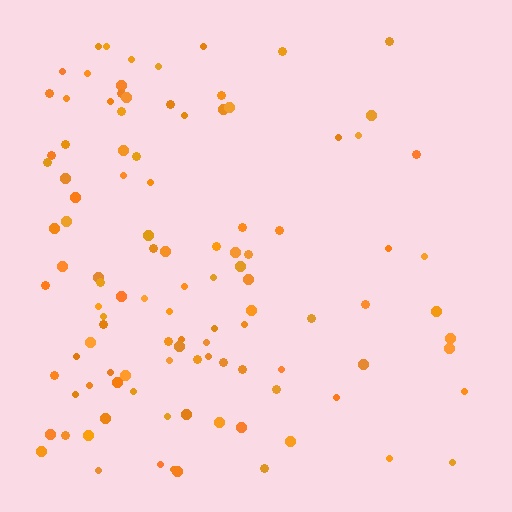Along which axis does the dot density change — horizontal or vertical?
Horizontal.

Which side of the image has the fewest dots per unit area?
The right.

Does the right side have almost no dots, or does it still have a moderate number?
Still a moderate number, just noticeably fewer than the left.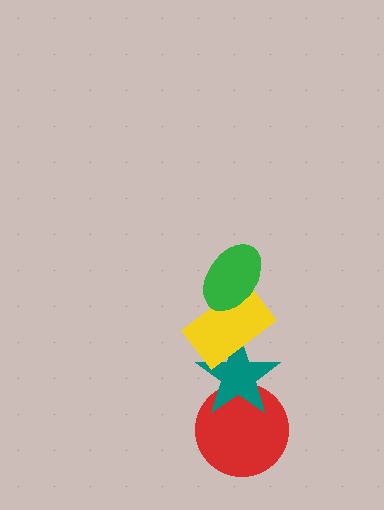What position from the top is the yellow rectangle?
The yellow rectangle is 2nd from the top.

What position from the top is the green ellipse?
The green ellipse is 1st from the top.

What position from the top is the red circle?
The red circle is 4th from the top.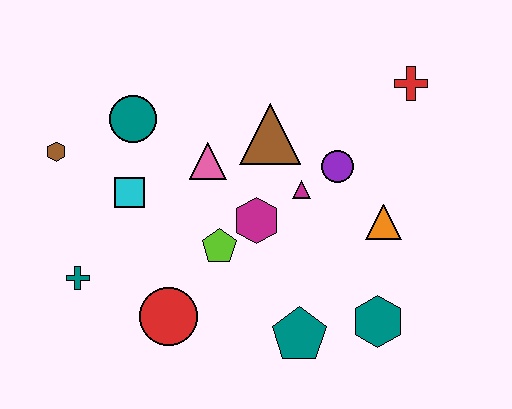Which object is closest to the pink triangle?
The brown triangle is closest to the pink triangle.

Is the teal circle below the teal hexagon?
No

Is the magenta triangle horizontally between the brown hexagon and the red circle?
No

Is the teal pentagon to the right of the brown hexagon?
Yes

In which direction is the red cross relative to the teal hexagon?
The red cross is above the teal hexagon.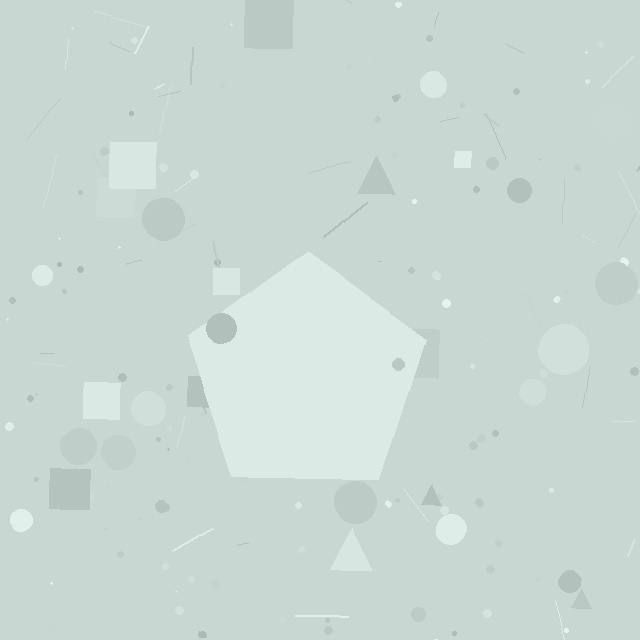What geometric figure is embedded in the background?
A pentagon is embedded in the background.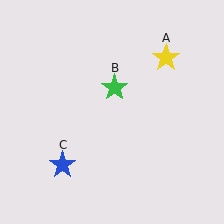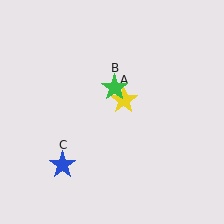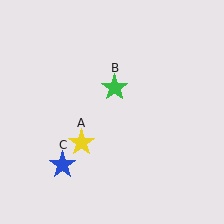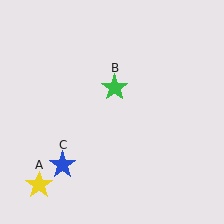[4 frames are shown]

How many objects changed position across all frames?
1 object changed position: yellow star (object A).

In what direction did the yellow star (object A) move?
The yellow star (object A) moved down and to the left.